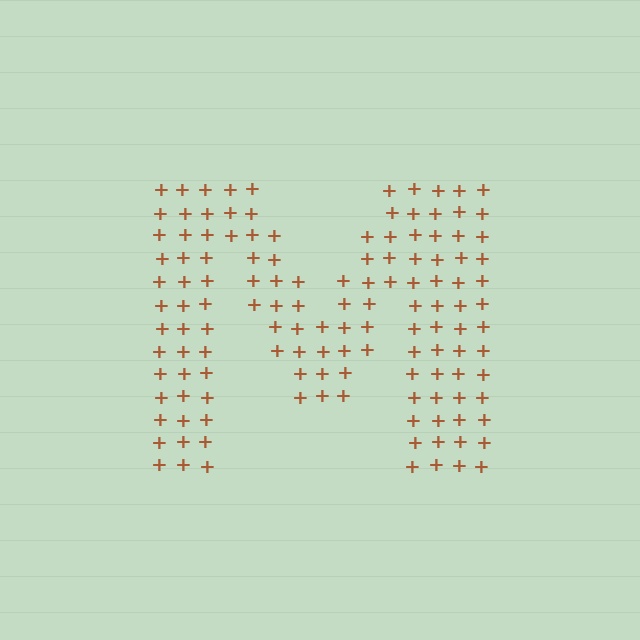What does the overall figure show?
The overall figure shows the letter M.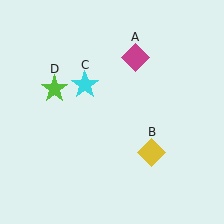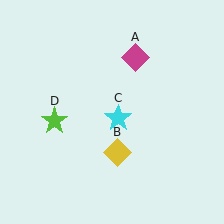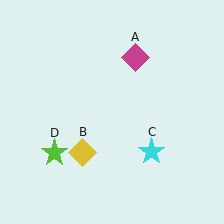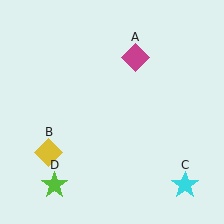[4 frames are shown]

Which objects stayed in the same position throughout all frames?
Magenta diamond (object A) remained stationary.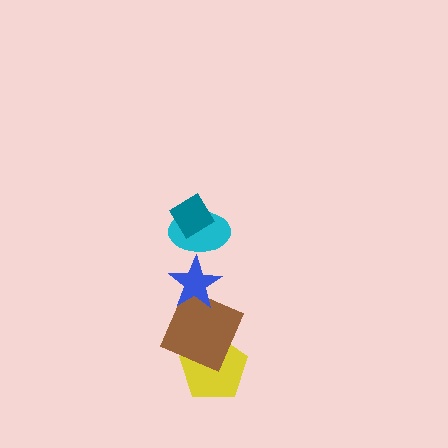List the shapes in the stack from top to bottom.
From top to bottom: the teal diamond, the cyan ellipse, the blue star, the brown square, the yellow pentagon.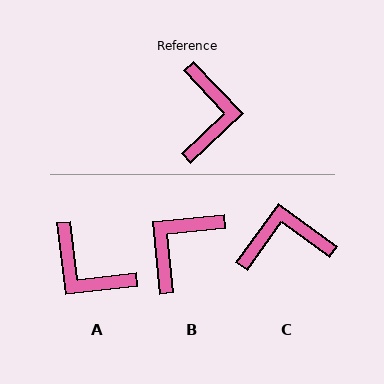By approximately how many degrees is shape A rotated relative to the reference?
Approximately 127 degrees clockwise.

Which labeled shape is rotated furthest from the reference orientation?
B, about 142 degrees away.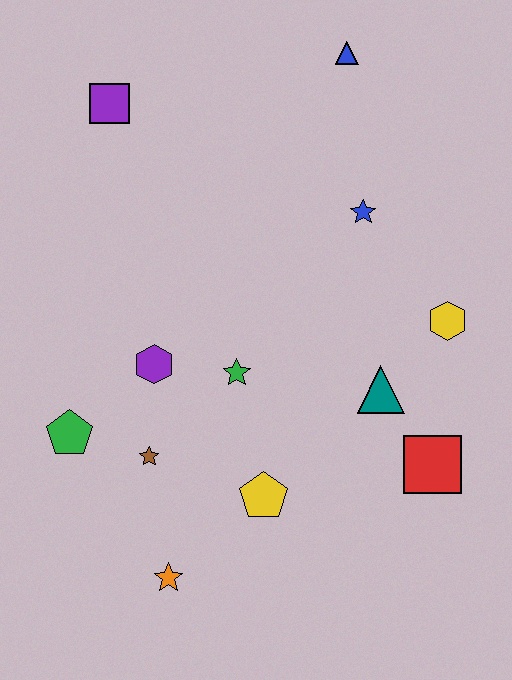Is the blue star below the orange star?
No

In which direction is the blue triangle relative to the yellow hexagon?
The blue triangle is above the yellow hexagon.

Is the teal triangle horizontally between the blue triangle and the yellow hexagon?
Yes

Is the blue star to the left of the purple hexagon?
No